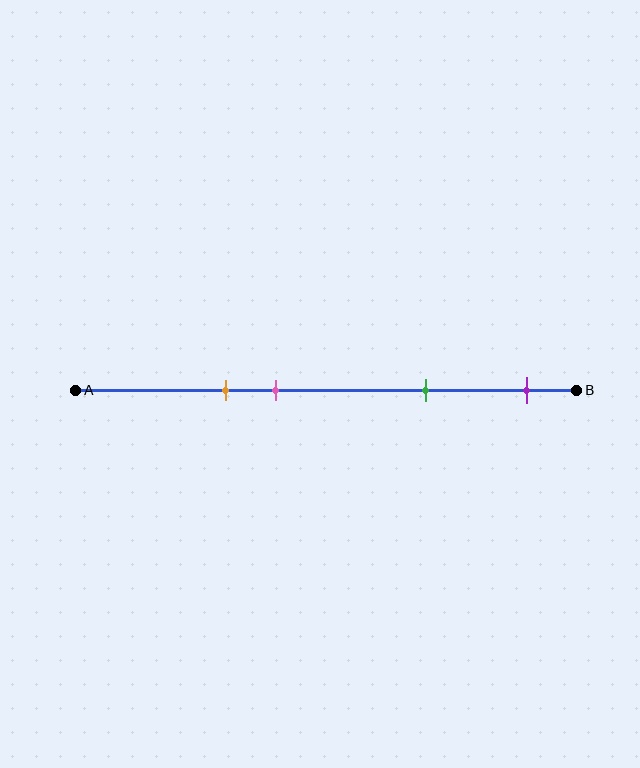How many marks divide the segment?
There are 4 marks dividing the segment.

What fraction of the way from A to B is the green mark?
The green mark is approximately 70% (0.7) of the way from A to B.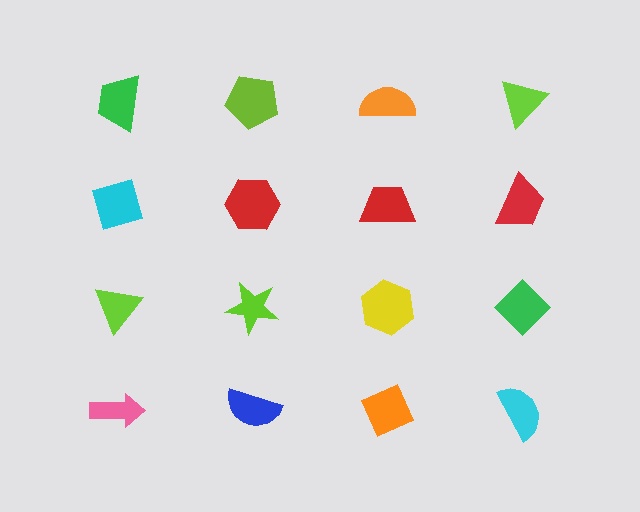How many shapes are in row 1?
4 shapes.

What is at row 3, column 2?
A lime star.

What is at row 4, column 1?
A pink arrow.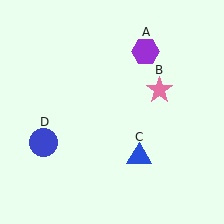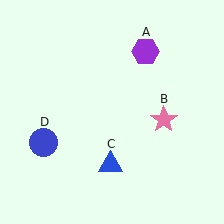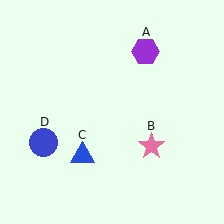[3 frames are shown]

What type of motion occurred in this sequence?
The pink star (object B), blue triangle (object C) rotated clockwise around the center of the scene.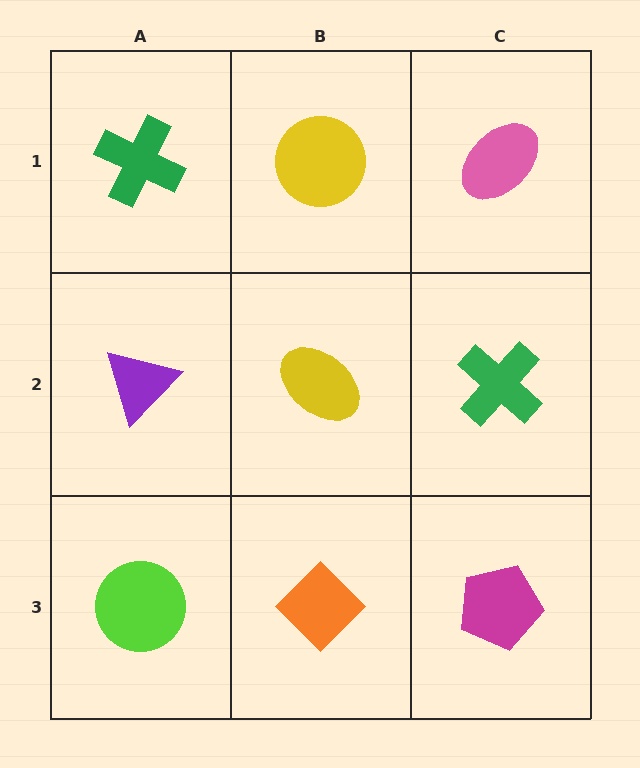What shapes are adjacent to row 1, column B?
A yellow ellipse (row 2, column B), a green cross (row 1, column A), a pink ellipse (row 1, column C).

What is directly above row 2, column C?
A pink ellipse.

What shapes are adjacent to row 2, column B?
A yellow circle (row 1, column B), an orange diamond (row 3, column B), a purple triangle (row 2, column A), a green cross (row 2, column C).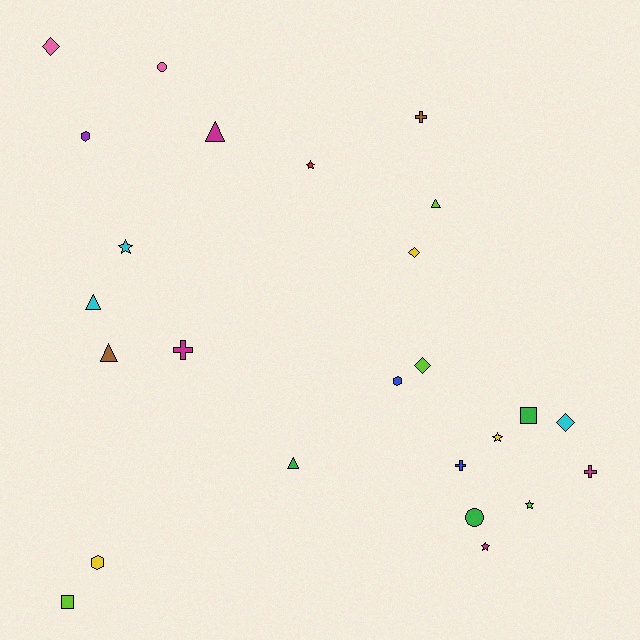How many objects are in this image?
There are 25 objects.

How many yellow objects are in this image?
There are 3 yellow objects.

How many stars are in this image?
There are 5 stars.